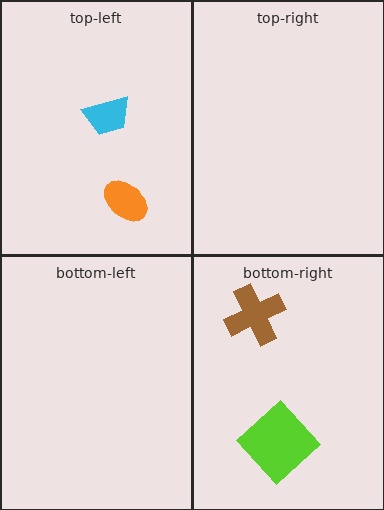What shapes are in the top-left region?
The orange ellipse, the cyan trapezoid.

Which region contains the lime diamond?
The bottom-right region.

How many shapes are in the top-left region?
2.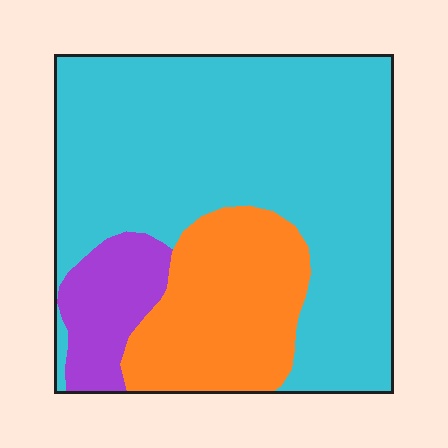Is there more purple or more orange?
Orange.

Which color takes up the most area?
Cyan, at roughly 65%.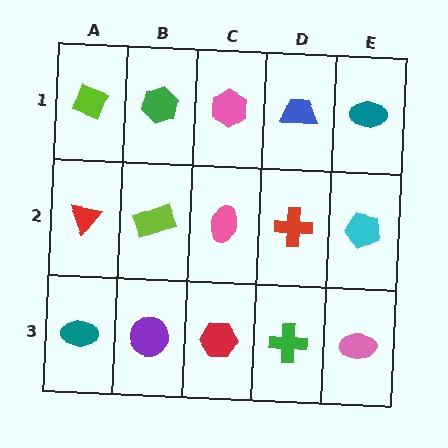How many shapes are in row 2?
5 shapes.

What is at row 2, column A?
A red triangle.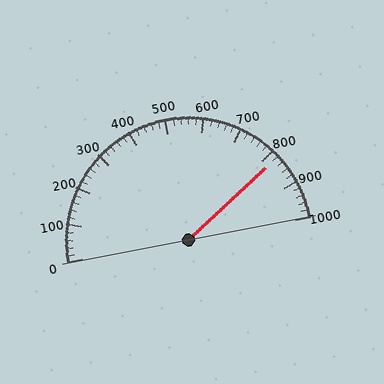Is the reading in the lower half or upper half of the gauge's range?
The reading is in the upper half of the range (0 to 1000).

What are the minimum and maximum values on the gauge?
The gauge ranges from 0 to 1000.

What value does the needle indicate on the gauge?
The needle indicates approximately 820.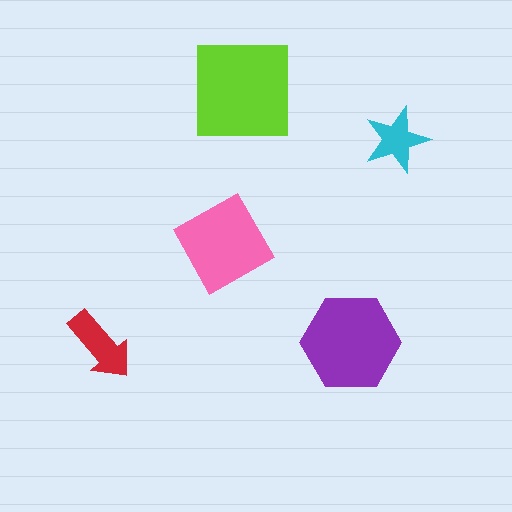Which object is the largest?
The lime square.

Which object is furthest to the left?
The red arrow is leftmost.